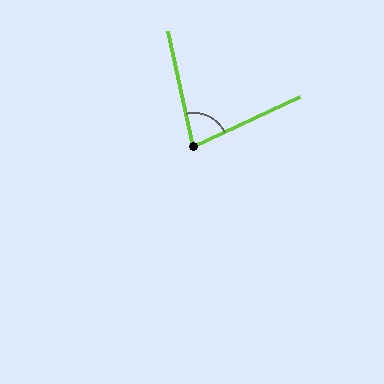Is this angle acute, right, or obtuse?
It is acute.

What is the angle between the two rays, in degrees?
Approximately 77 degrees.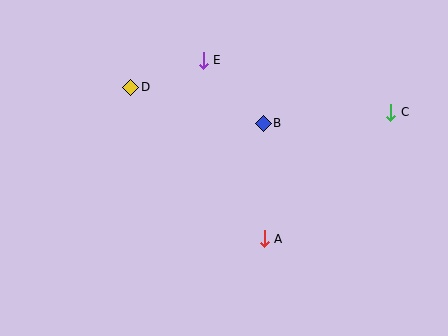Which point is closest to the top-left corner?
Point D is closest to the top-left corner.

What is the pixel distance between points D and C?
The distance between D and C is 261 pixels.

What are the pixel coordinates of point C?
Point C is at (391, 112).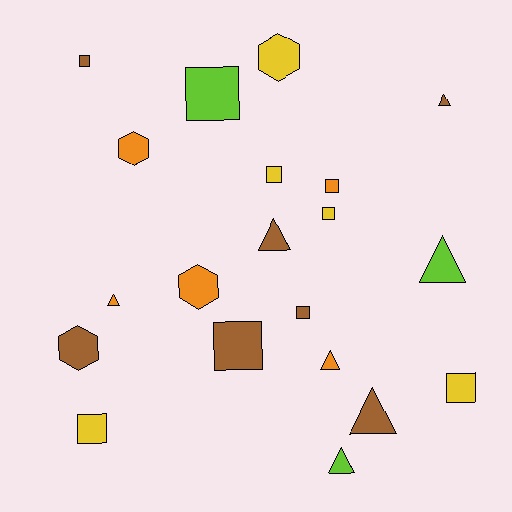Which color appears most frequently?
Brown, with 7 objects.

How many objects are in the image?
There are 20 objects.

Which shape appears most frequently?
Square, with 9 objects.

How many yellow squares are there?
There are 4 yellow squares.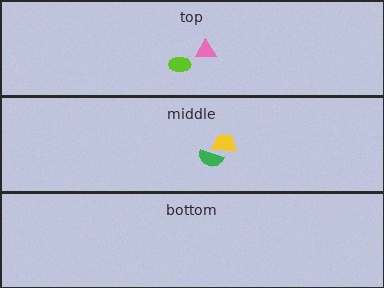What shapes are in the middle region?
The yellow trapezoid, the green semicircle.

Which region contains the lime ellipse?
The top region.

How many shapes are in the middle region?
2.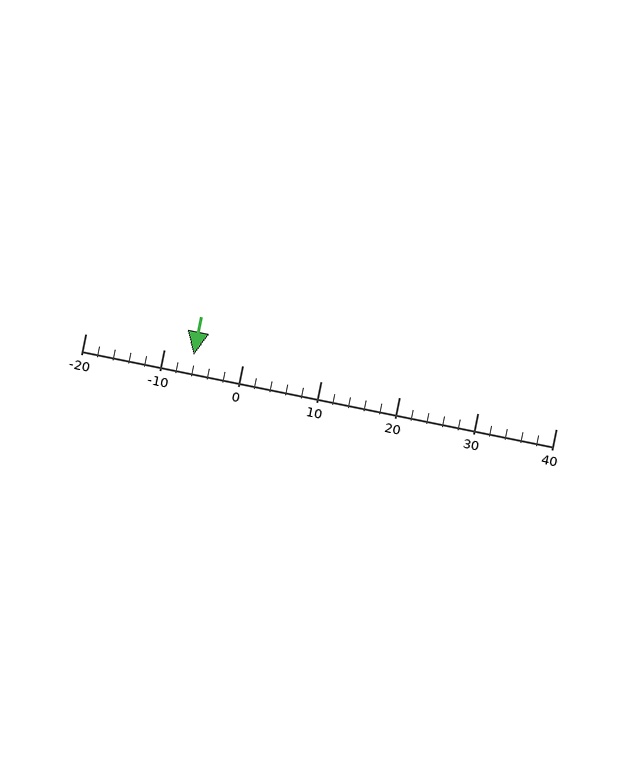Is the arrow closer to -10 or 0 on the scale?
The arrow is closer to -10.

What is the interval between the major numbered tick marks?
The major tick marks are spaced 10 units apart.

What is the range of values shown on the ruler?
The ruler shows values from -20 to 40.